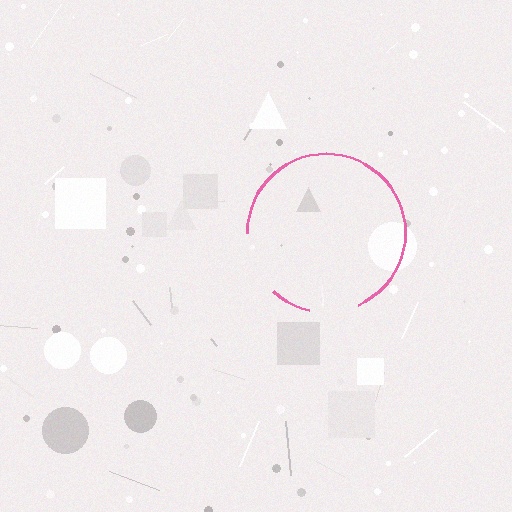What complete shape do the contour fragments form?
The contour fragments form a circle.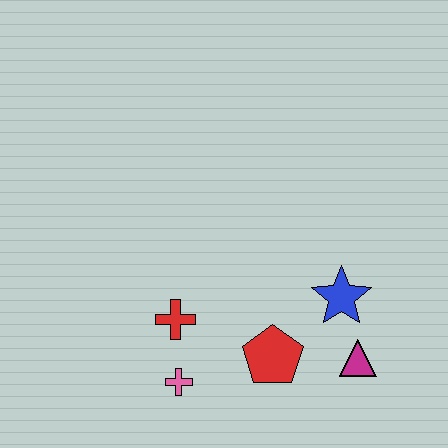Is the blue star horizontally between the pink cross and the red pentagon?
No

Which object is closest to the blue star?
The magenta triangle is closest to the blue star.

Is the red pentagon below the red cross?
Yes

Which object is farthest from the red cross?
The magenta triangle is farthest from the red cross.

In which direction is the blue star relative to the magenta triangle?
The blue star is above the magenta triangle.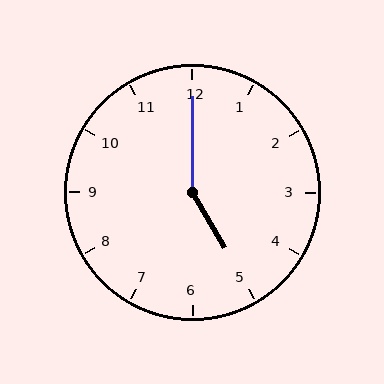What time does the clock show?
5:00.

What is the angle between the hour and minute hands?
Approximately 150 degrees.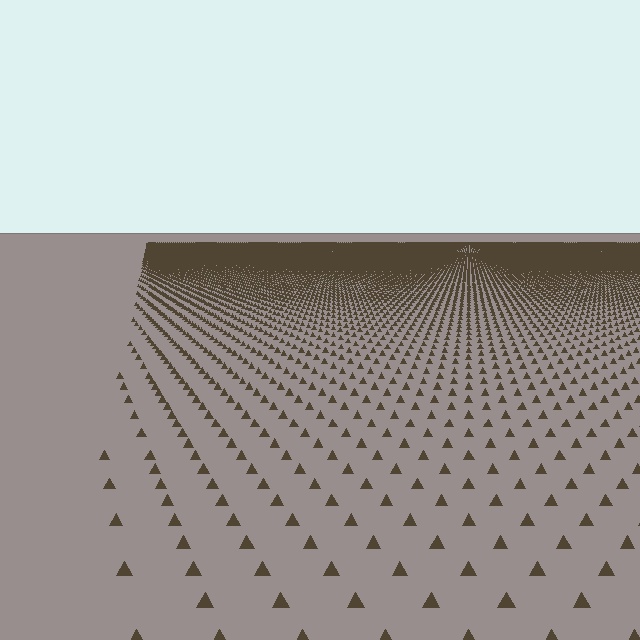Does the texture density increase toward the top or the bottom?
Density increases toward the top.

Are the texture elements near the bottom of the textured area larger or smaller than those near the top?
Larger. Near the bottom, elements are closer to the viewer and appear at a bigger on-screen size.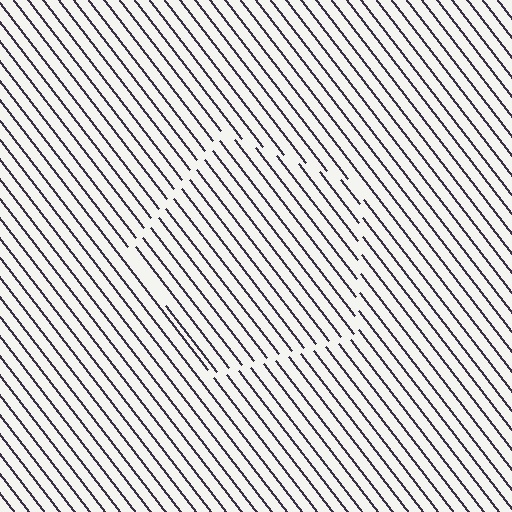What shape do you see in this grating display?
An illusory pentagon. The interior of the shape contains the same grating, shifted by half a period — the contour is defined by the phase discontinuity where line-ends from the inner and outer gratings abut.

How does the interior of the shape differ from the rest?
The interior of the shape contains the same grating, shifted by half a period — the contour is defined by the phase discontinuity where line-ends from the inner and outer gratings abut.